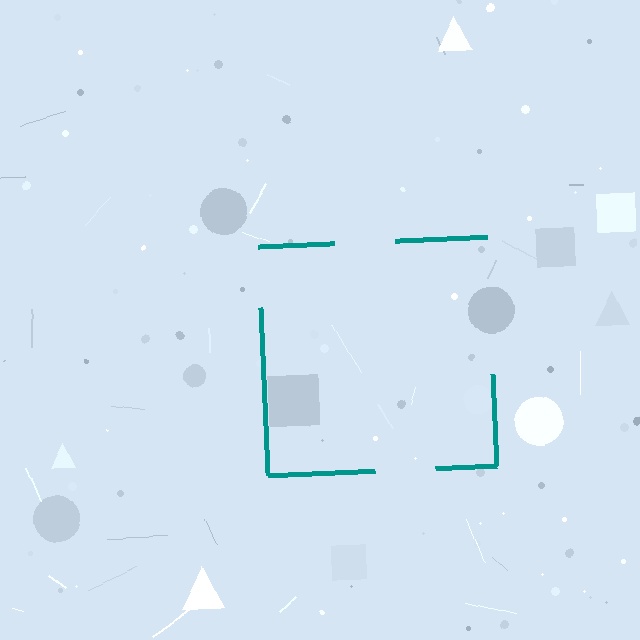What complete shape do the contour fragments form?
The contour fragments form a square.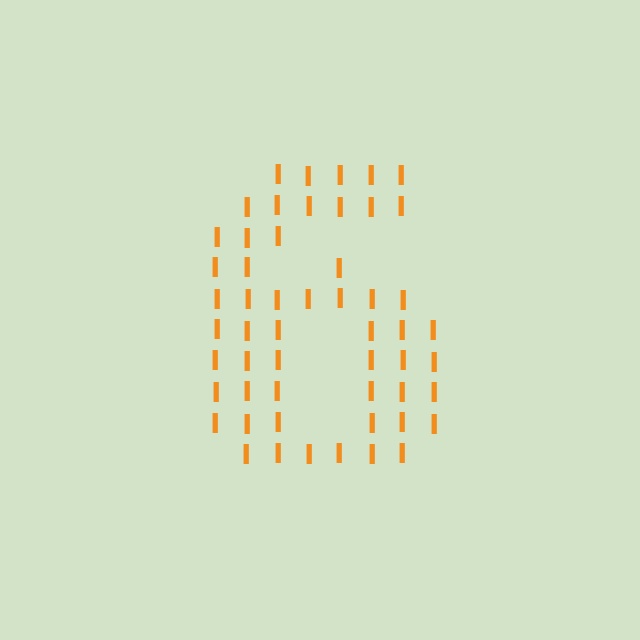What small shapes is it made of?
It is made of small letter I's.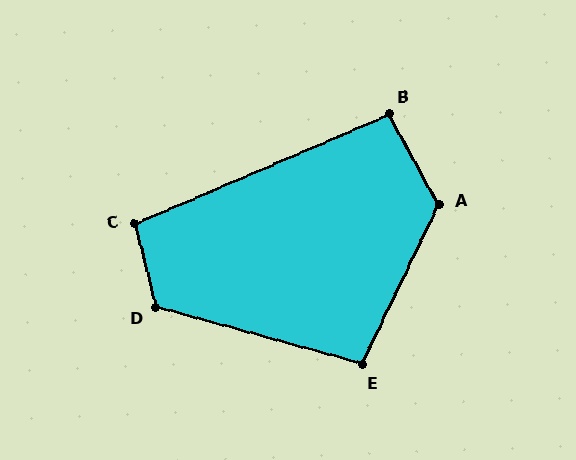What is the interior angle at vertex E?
Approximately 101 degrees (obtuse).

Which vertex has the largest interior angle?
A, at approximately 125 degrees.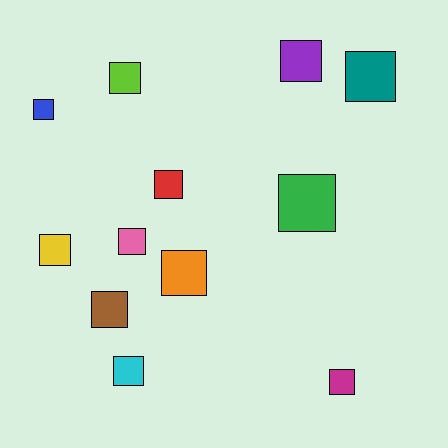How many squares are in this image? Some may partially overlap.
There are 12 squares.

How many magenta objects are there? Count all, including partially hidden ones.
There is 1 magenta object.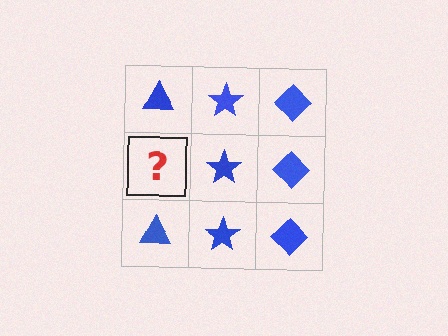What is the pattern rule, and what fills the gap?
The rule is that each column has a consistent shape. The gap should be filled with a blue triangle.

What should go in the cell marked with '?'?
The missing cell should contain a blue triangle.